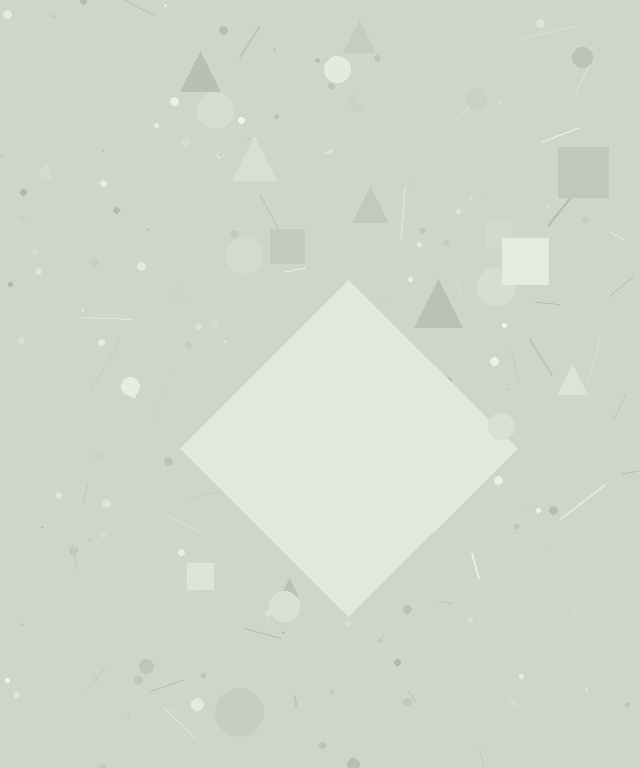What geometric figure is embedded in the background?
A diamond is embedded in the background.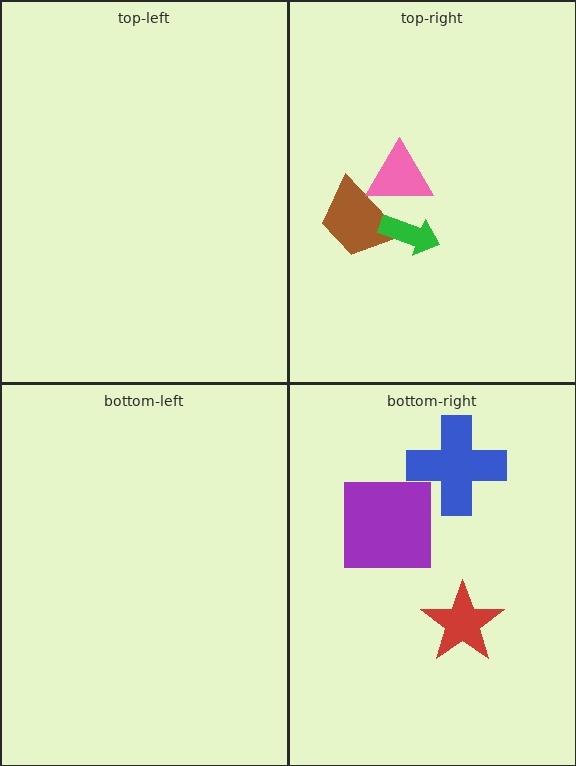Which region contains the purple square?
The bottom-right region.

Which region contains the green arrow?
The top-right region.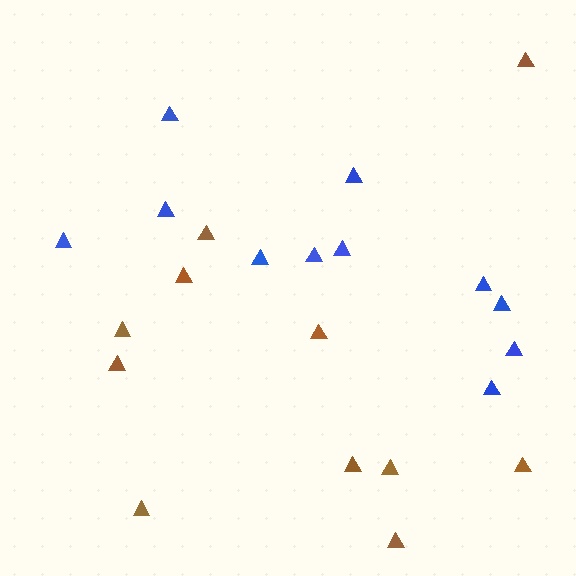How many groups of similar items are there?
There are 2 groups: one group of blue triangles (11) and one group of brown triangles (11).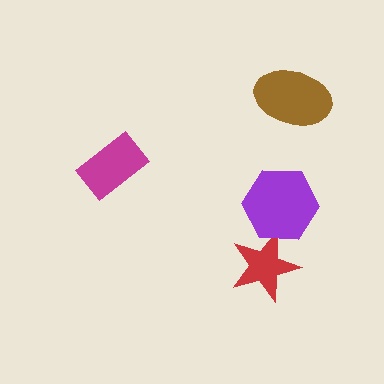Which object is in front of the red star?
The purple hexagon is in front of the red star.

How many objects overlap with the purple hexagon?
1 object overlaps with the purple hexagon.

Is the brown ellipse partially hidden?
No, no other shape covers it.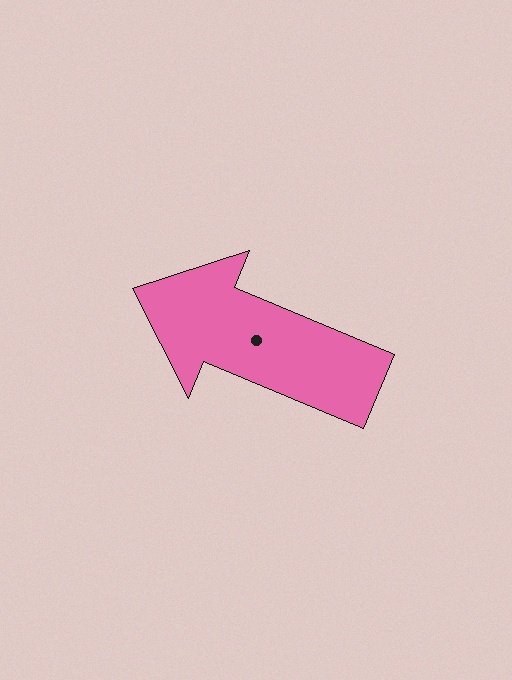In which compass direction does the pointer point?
Northwest.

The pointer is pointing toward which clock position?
Roughly 10 o'clock.